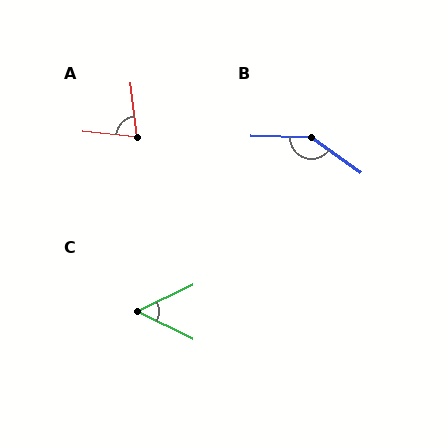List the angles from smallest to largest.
C (52°), A (77°), B (145°).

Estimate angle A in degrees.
Approximately 77 degrees.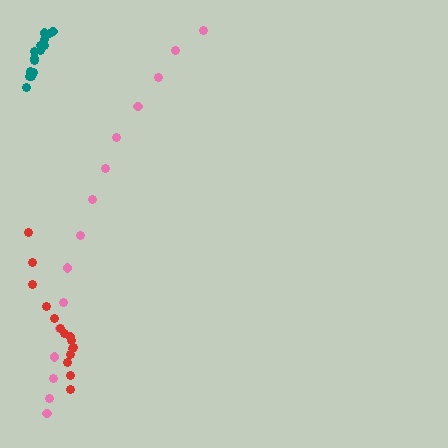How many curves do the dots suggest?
There are 3 distinct paths.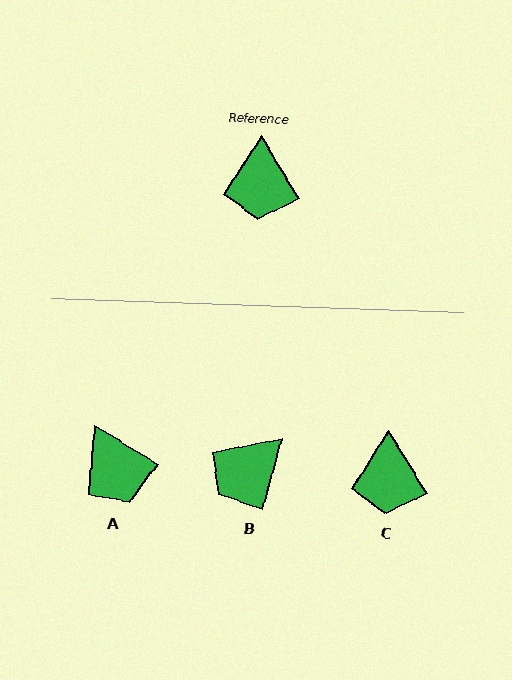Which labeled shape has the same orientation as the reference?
C.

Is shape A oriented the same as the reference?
No, it is off by about 27 degrees.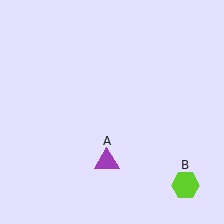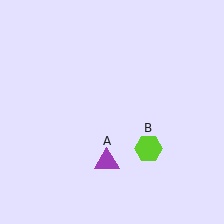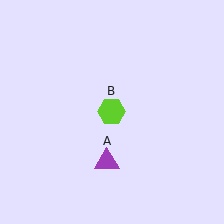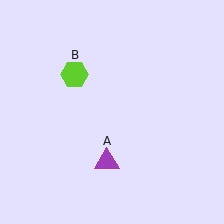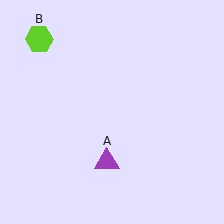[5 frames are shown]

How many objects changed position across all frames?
1 object changed position: lime hexagon (object B).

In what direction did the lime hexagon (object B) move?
The lime hexagon (object B) moved up and to the left.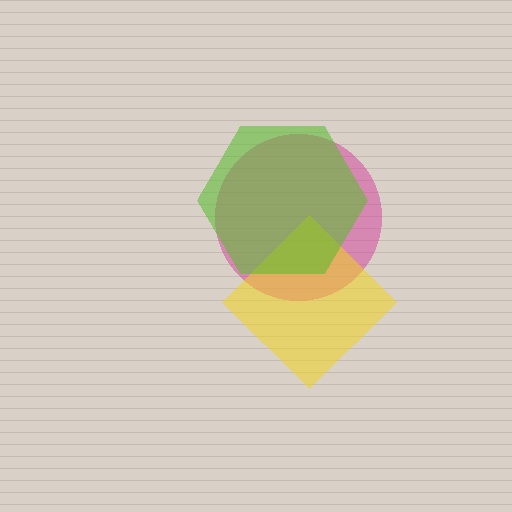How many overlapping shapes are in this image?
There are 3 overlapping shapes in the image.